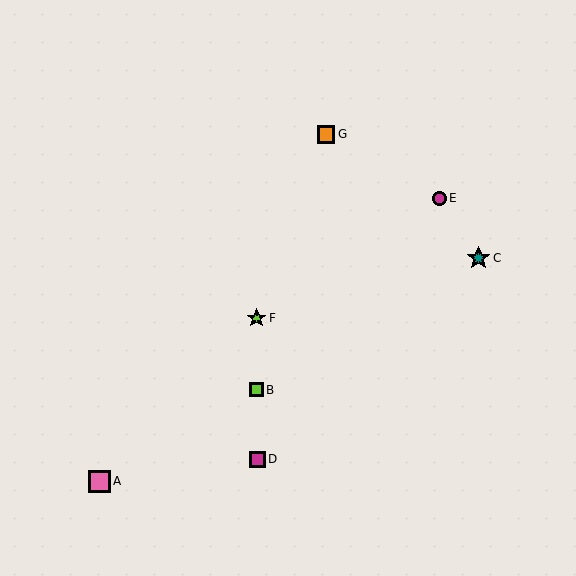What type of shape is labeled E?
Shape E is a magenta circle.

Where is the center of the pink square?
The center of the pink square is at (99, 481).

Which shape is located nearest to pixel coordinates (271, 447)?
The magenta square (labeled D) at (258, 459) is nearest to that location.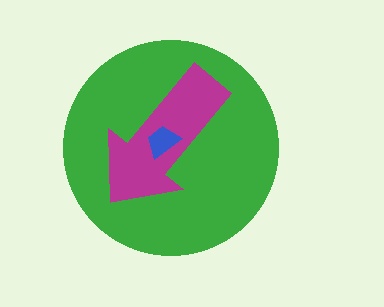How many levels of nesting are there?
3.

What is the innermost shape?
The blue trapezoid.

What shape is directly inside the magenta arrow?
The blue trapezoid.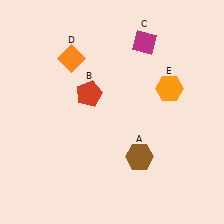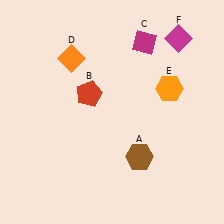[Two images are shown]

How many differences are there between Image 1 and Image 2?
There is 1 difference between the two images.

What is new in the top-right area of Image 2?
A magenta diamond (F) was added in the top-right area of Image 2.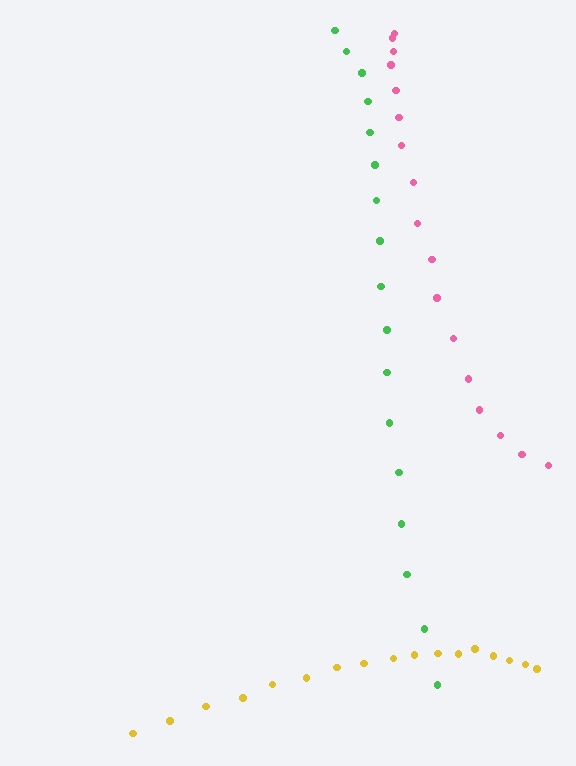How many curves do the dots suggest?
There are 3 distinct paths.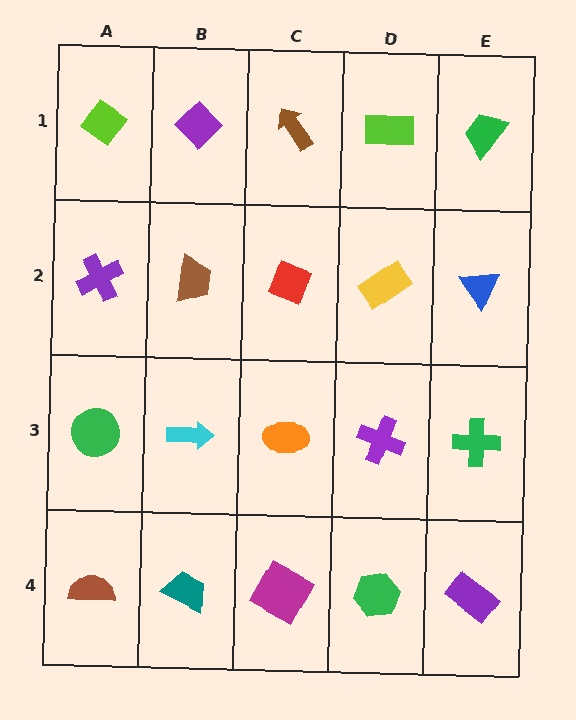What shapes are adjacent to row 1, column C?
A red diamond (row 2, column C), a purple diamond (row 1, column B), a lime rectangle (row 1, column D).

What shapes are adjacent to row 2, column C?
A brown arrow (row 1, column C), an orange ellipse (row 3, column C), a brown trapezoid (row 2, column B), a yellow rectangle (row 2, column D).